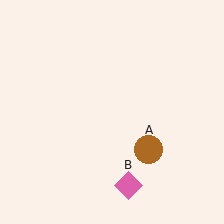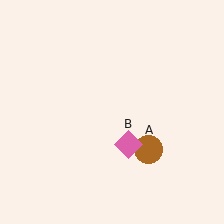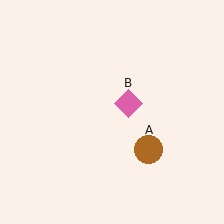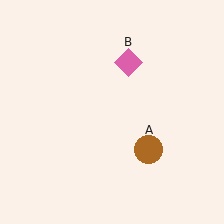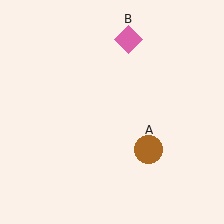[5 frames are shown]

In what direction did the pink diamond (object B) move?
The pink diamond (object B) moved up.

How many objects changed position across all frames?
1 object changed position: pink diamond (object B).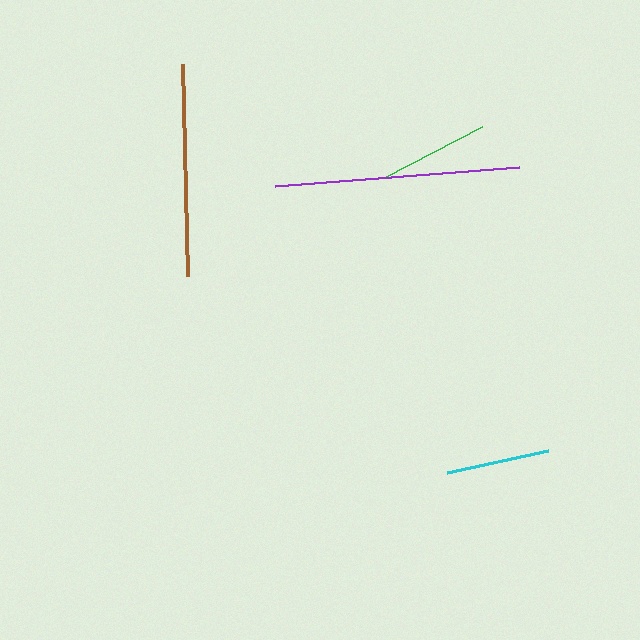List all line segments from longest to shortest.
From longest to shortest: purple, brown, green, cyan.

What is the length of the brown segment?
The brown segment is approximately 211 pixels long.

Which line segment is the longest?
The purple line is the longest at approximately 245 pixels.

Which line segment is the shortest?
The cyan line is the shortest at approximately 104 pixels.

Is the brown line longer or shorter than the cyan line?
The brown line is longer than the cyan line.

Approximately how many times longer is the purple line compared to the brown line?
The purple line is approximately 1.2 times the length of the brown line.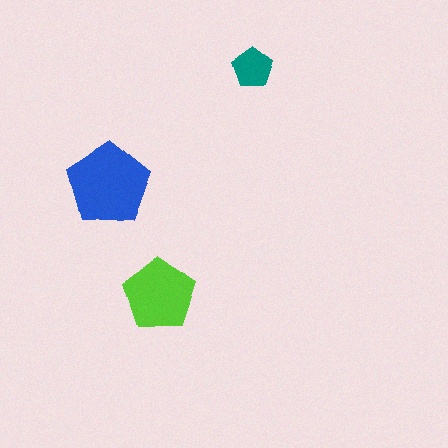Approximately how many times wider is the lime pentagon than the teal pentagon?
About 2 times wider.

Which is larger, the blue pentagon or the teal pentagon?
The blue one.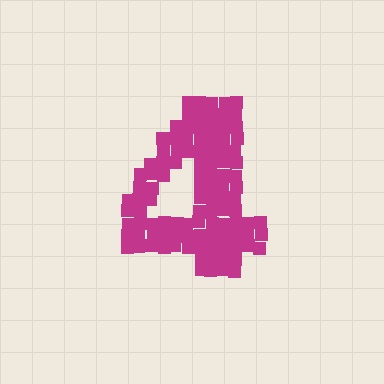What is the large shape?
The large shape is the digit 4.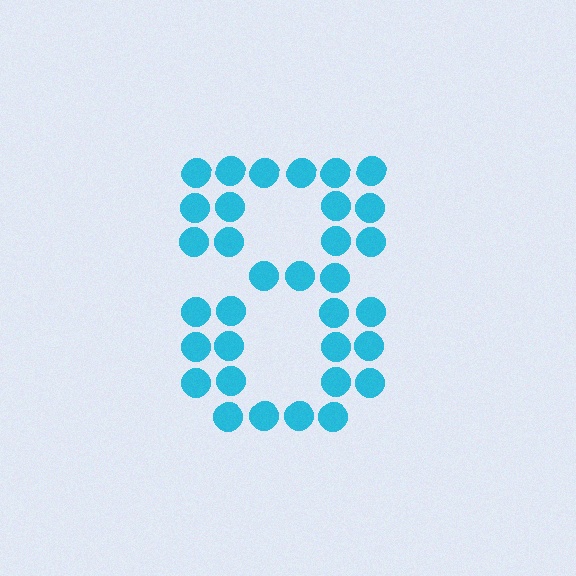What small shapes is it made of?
It is made of small circles.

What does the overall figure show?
The overall figure shows the digit 8.